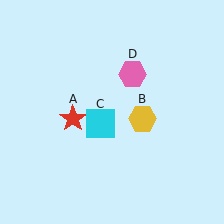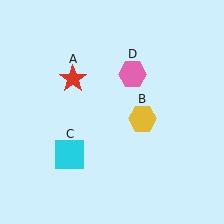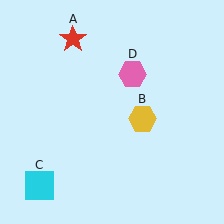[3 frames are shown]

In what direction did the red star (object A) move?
The red star (object A) moved up.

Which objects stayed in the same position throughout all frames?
Yellow hexagon (object B) and pink hexagon (object D) remained stationary.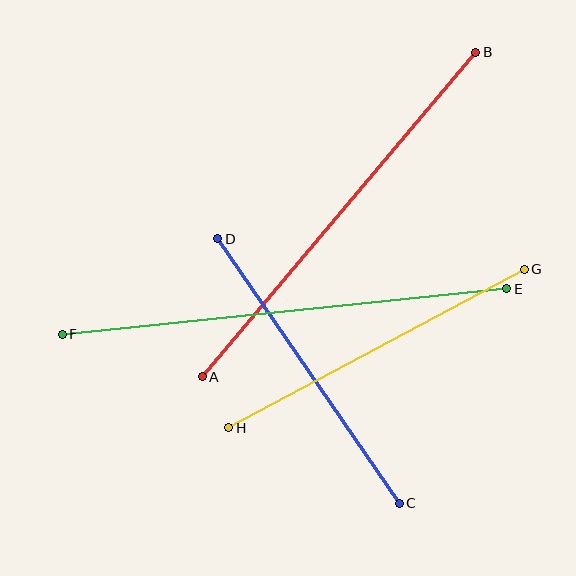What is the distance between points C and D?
The distance is approximately 321 pixels.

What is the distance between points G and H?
The distance is approximately 336 pixels.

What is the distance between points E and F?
The distance is approximately 447 pixels.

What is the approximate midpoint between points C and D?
The midpoint is at approximately (308, 371) pixels.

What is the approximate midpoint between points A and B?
The midpoint is at approximately (339, 214) pixels.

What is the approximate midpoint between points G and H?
The midpoint is at approximately (376, 348) pixels.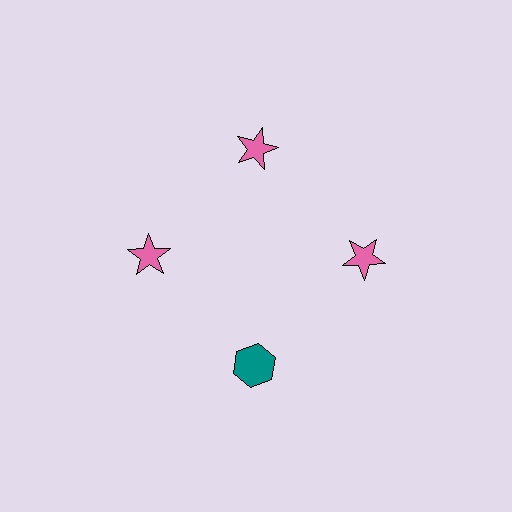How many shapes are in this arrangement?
There are 4 shapes arranged in a ring pattern.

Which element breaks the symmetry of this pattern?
The teal hexagon at roughly the 6 o'clock position breaks the symmetry. All other shapes are pink stars.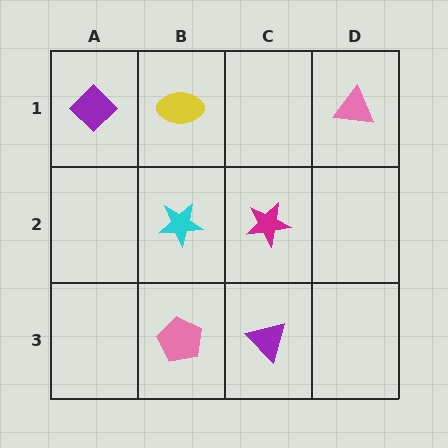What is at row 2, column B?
A cyan star.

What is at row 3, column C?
A purple triangle.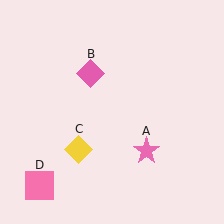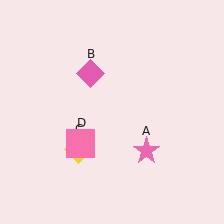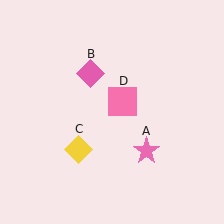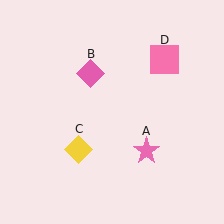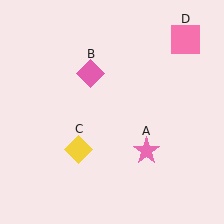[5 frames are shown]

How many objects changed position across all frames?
1 object changed position: pink square (object D).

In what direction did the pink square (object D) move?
The pink square (object D) moved up and to the right.